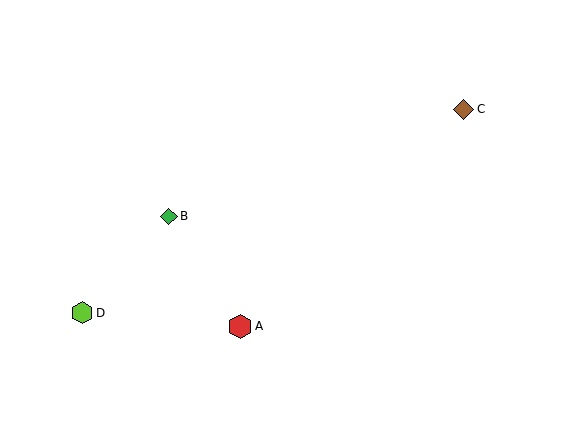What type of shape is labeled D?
Shape D is a lime hexagon.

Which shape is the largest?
The red hexagon (labeled A) is the largest.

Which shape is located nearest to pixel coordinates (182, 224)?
The green diamond (labeled B) at (169, 216) is nearest to that location.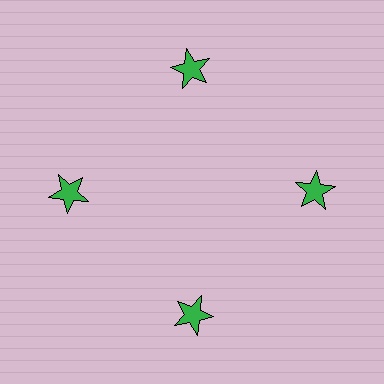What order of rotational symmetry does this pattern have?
This pattern has 4-fold rotational symmetry.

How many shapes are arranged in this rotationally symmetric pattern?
There are 4 shapes, arranged in 4 groups of 1.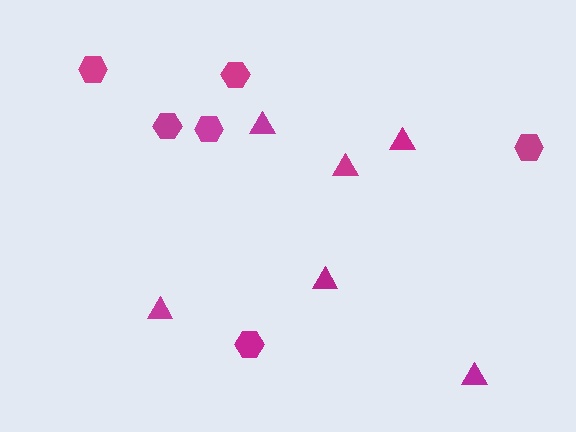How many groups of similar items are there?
There are 2 groups: one group of triangles (6) and one group of hexagons (6).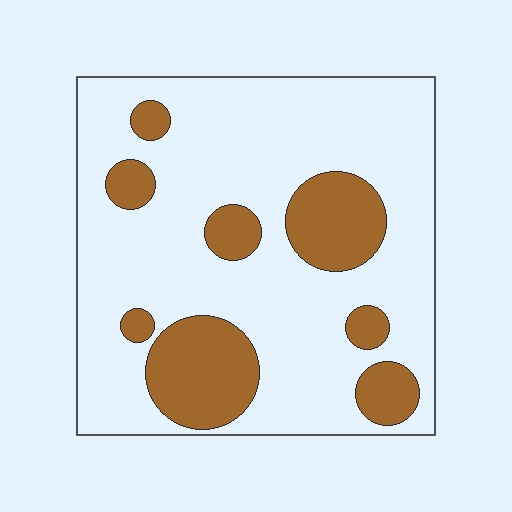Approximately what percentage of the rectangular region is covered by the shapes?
Approximately 25%.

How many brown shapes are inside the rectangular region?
8.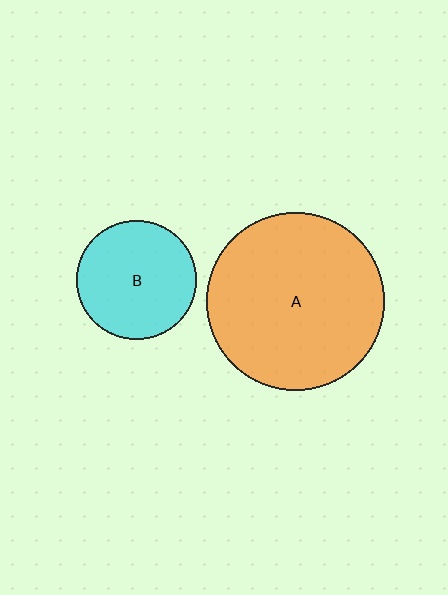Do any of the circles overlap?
No, none of the circles overlap.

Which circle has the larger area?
Circle A (orange).